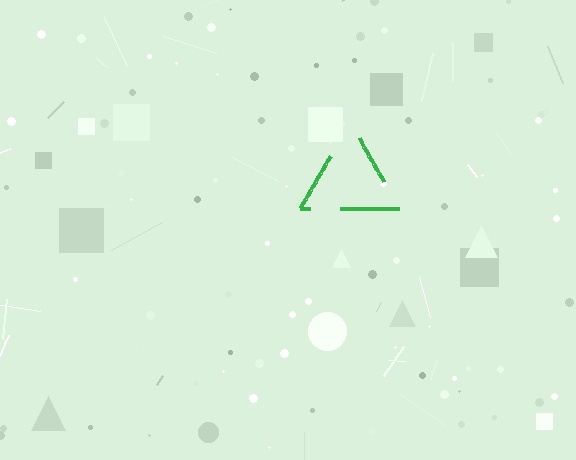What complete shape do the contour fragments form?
The contour fragments form a triangle.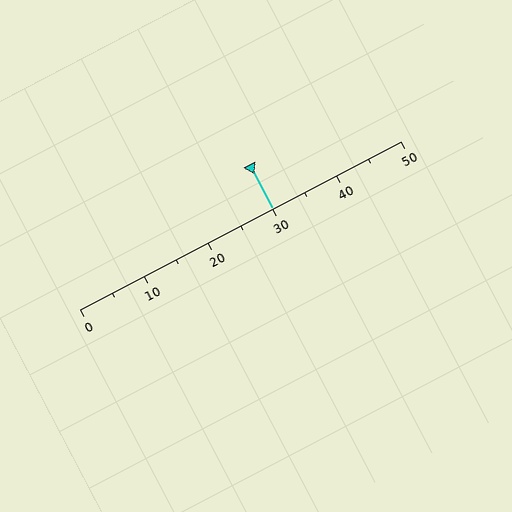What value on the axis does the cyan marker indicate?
The marker indicates approximately 30.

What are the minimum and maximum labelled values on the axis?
The axis runs from 0 to 50.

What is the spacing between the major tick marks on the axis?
The major ticks are spaced 10 apart.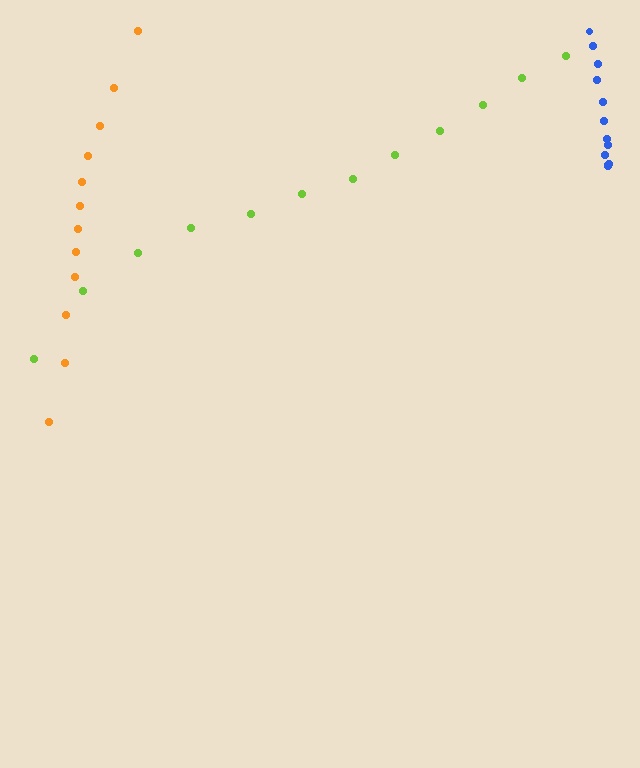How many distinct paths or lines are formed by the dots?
There are 3 distinct paths.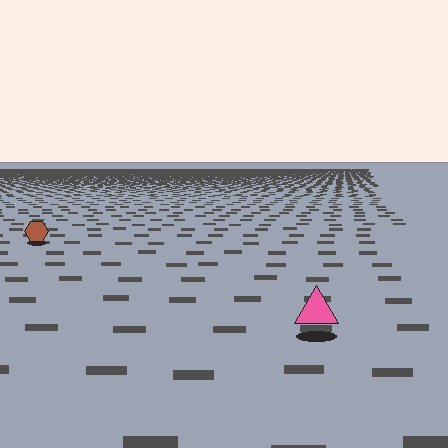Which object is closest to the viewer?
The pink triangle is closest. The texture marks near it are larger and more spread out.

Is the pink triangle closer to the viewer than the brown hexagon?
Yes. The pink triangle is closer — you can tell from the texture gradient: the ground texture is coarser near it.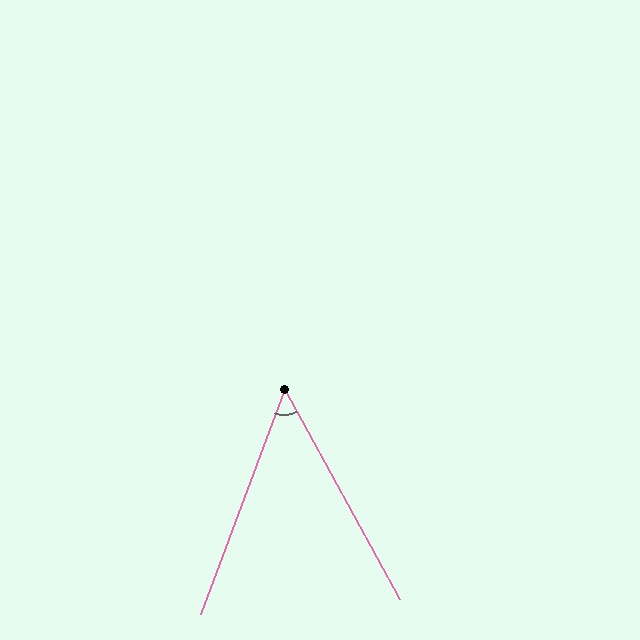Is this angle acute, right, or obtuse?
It is acute.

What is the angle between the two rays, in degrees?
Approximately 49 degrees.